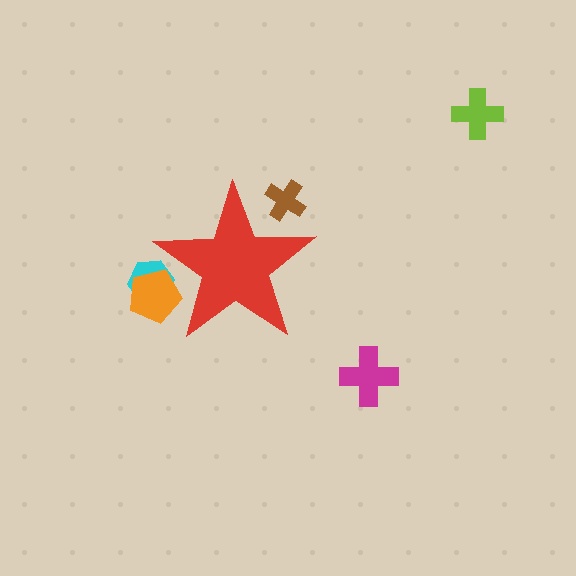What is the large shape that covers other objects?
A red star.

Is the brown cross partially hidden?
Yes, the brown cross is partially hidden behind the red star.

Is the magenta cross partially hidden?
No, the magenta cross is fully visible.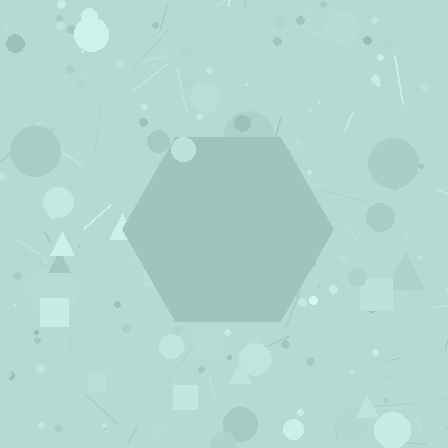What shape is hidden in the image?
A hexagon is hidden in the image.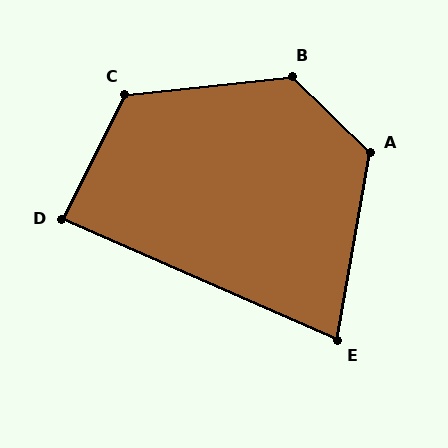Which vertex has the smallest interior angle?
E, at approximately 76 degrees.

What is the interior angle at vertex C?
Approximately 123 degrees (obtuse).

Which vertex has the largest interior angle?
B, at approximately 129 degrees.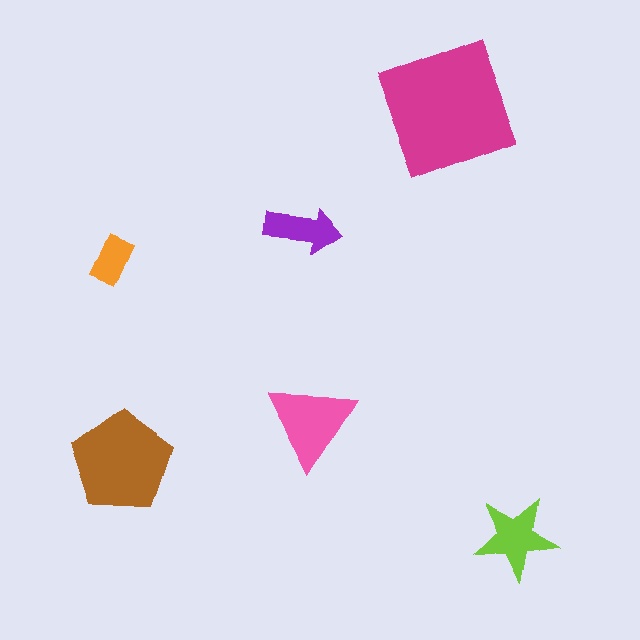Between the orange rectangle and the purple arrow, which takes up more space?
The purple arrow.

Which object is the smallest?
The orange rectangle.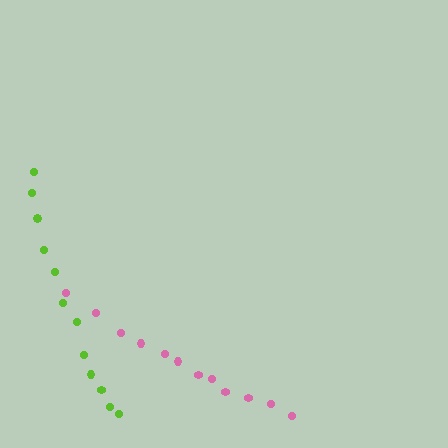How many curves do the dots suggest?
There are 2 distinct paths.